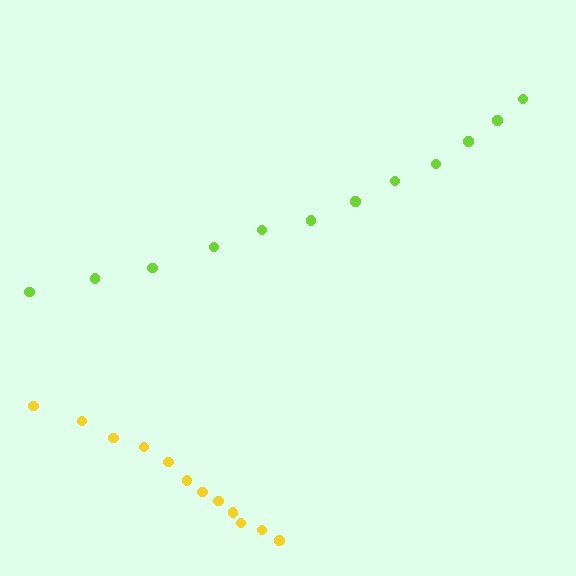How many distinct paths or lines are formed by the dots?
There are 2 distinct paths.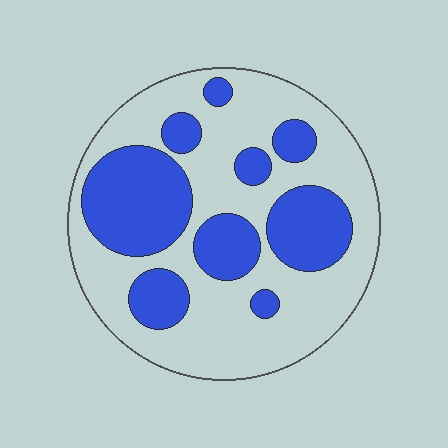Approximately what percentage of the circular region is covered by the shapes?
Approximately 35%.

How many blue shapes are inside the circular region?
9.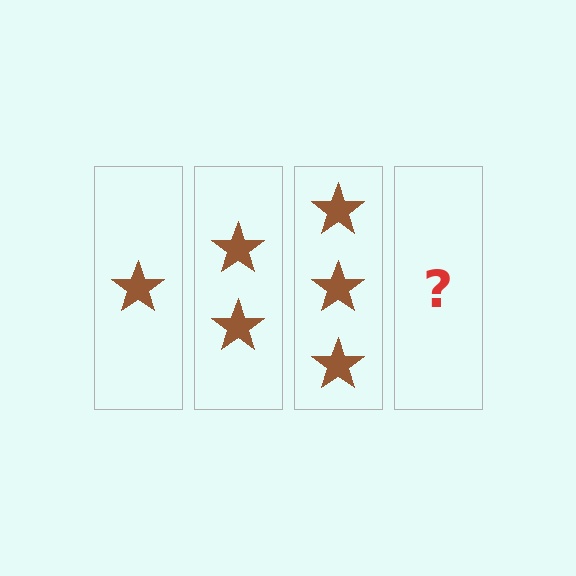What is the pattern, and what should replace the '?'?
The pattern is that each step adds one more star. The '?' should be 4 stars.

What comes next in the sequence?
The next element should be 4 stars.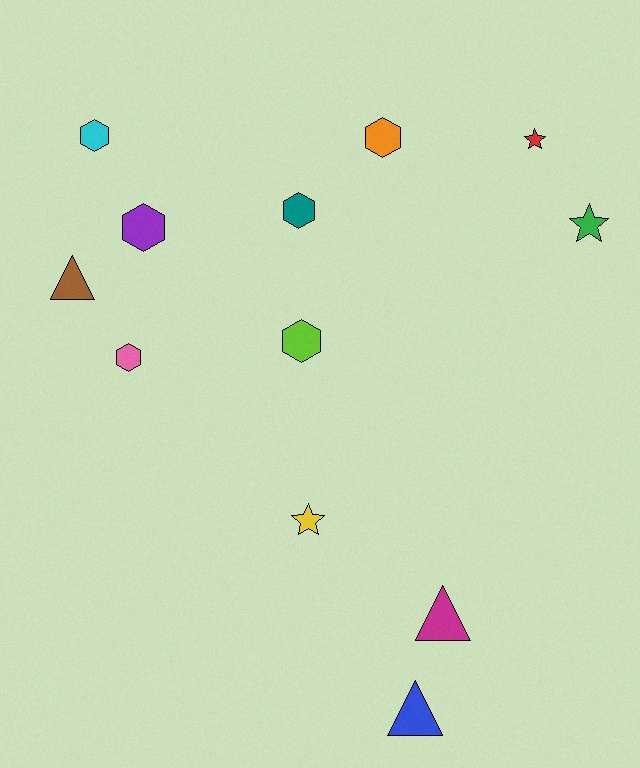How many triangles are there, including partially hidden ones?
There are 3 triangles.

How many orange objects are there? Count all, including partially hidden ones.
There is 1 orange object.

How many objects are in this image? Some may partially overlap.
There are 12 objects.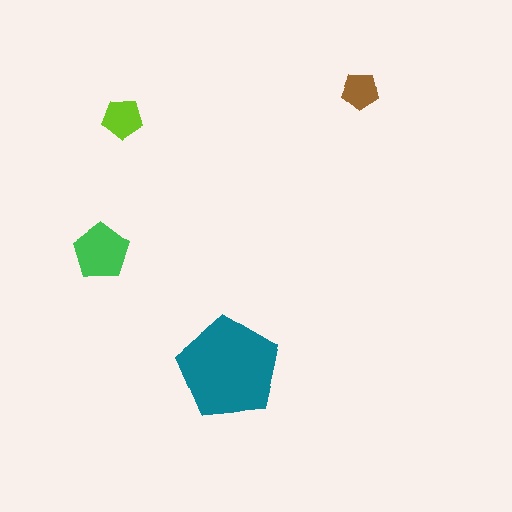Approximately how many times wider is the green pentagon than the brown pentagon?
About 1.5 times wider.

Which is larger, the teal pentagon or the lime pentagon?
The teal one.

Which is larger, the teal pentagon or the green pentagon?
The teal one.